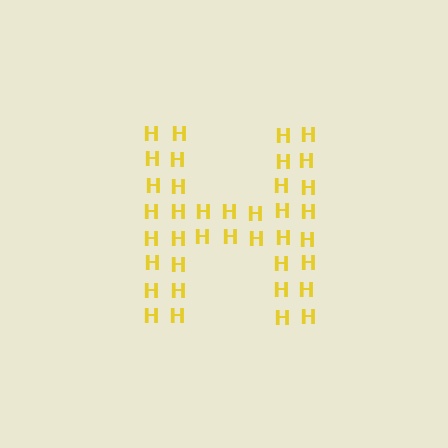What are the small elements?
The small elements are letter H's.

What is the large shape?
The large shape is the letter H.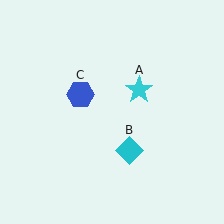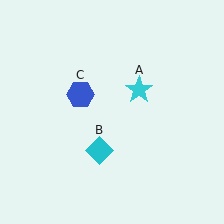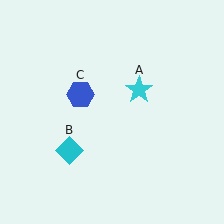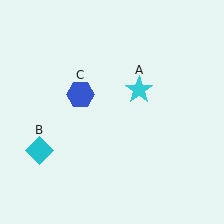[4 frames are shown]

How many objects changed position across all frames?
1 object changed position: cyan diamond (object B).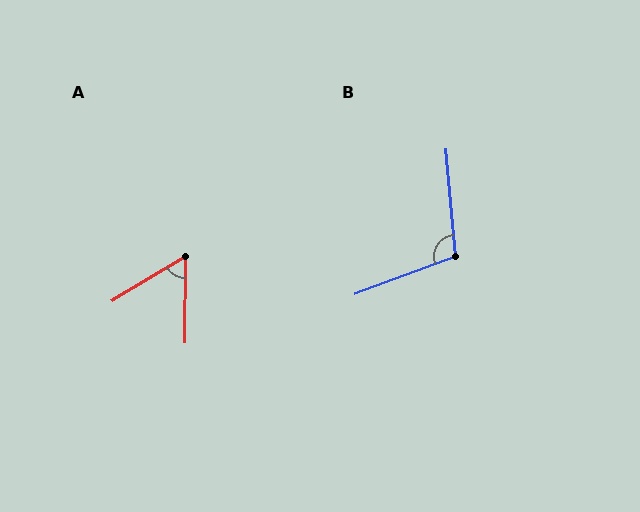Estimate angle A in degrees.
Approximately 59 degrees.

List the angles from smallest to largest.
A (59°), B (105°).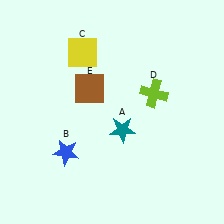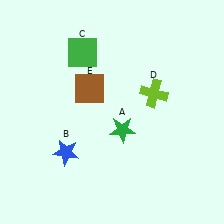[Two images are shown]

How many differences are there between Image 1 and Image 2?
There are 2 differences between the two images.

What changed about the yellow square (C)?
In Image 1, C is yellow. In Image 2, it changed to green.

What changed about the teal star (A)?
In Image 1, A is teal. In Image 2, it changed to green.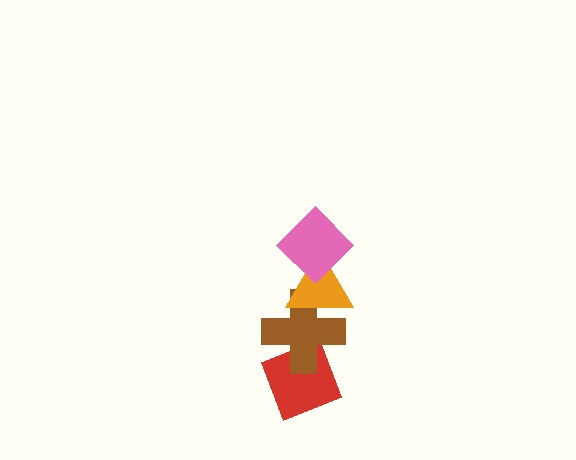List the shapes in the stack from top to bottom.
From top to bottom: the pink diamond, the orange triangle, the brown cross, the red diamond.